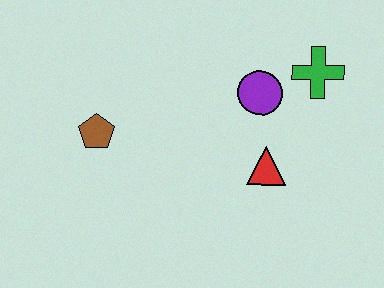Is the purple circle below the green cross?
Yes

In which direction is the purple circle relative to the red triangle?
The purple circle is above the red triangle.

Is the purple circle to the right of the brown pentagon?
Yes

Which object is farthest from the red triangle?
The brown pentagon is farthest from the red triangle.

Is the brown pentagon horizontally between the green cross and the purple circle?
No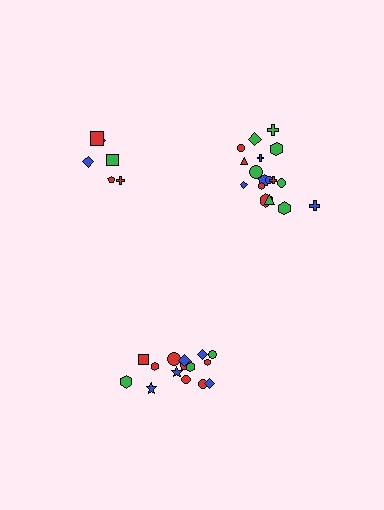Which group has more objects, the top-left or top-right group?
The top-right group.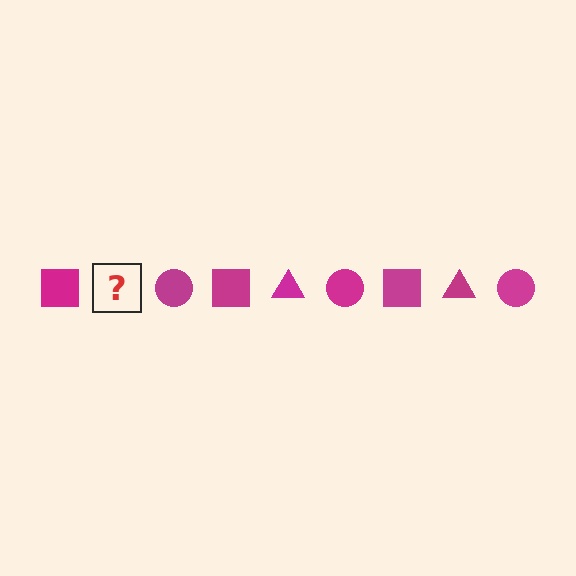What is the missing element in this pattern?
The missing element is a magenta triangle.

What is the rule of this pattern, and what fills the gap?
The rule is that the pattern cycles through square, triangle, circle shapes in magenta. The gap should be filled with a magenta triangle.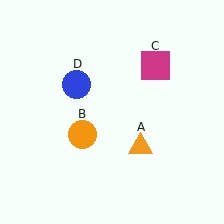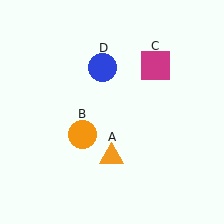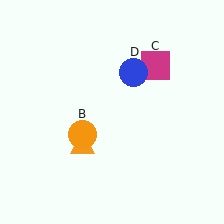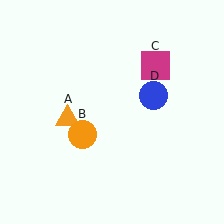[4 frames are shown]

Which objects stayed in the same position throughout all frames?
Orange circle (object B) and magenta square (object C) remained stationary.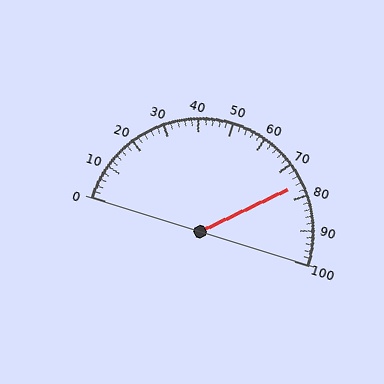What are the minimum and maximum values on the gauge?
The gauge ranges from 0 to 100.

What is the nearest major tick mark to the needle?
The nearest major tick mark is 80.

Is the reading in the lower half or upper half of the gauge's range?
The reading is in the upper half of the range (0 to 100).